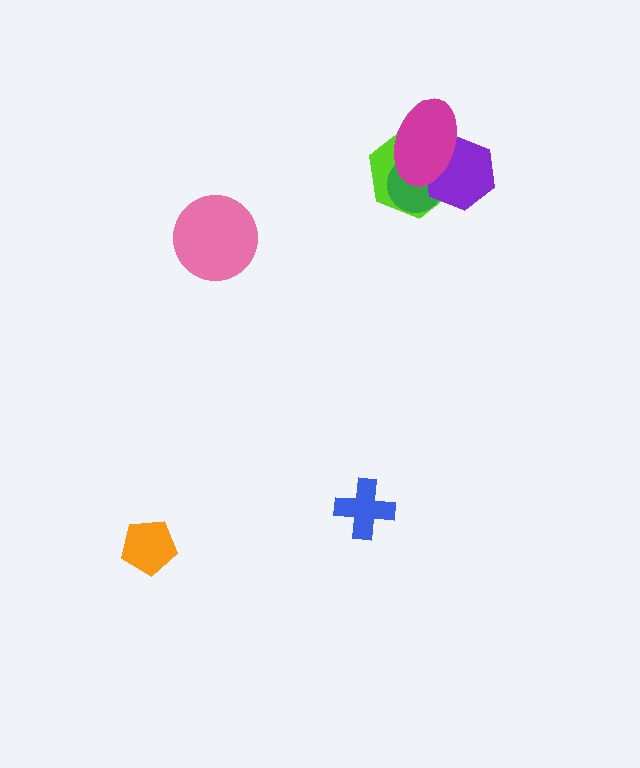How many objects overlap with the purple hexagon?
3 objects overlap with the purple hexagon.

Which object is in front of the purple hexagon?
The magenta ellipse is in front of the purple hexagon.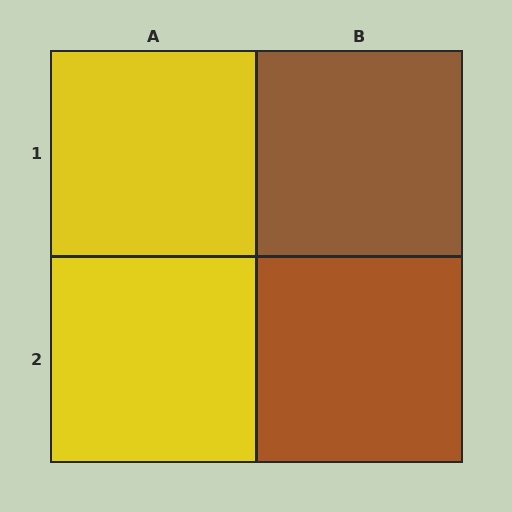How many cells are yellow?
2 cells are yellow.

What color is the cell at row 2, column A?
Yellow.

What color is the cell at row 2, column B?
Brown.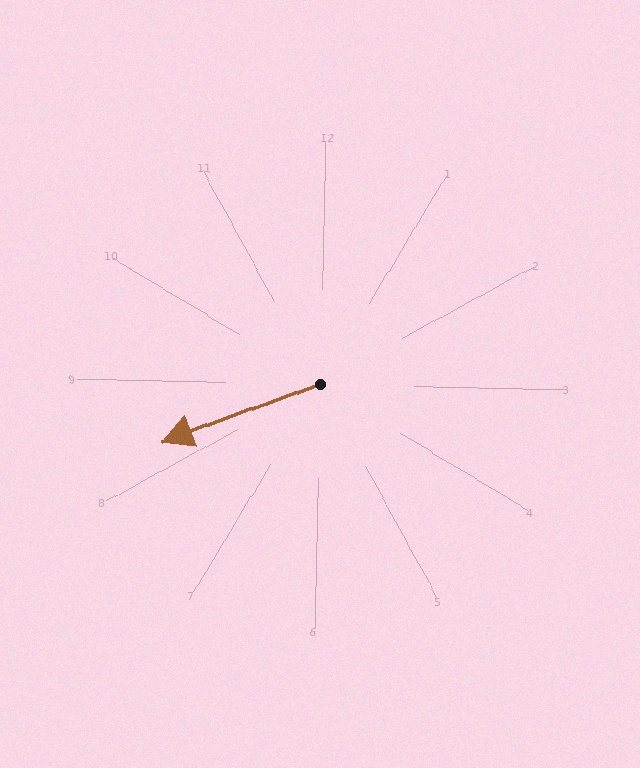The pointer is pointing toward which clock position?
Roughly 8 o'clock.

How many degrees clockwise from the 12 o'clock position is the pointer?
Approximately 249 degrees.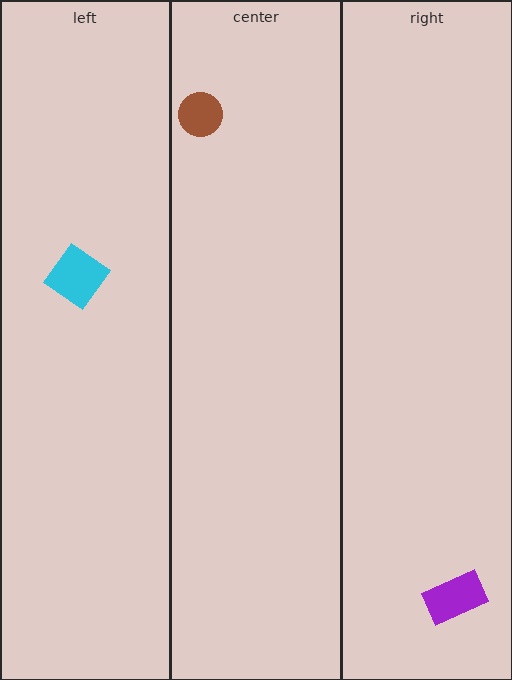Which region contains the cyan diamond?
The left region.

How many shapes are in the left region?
1.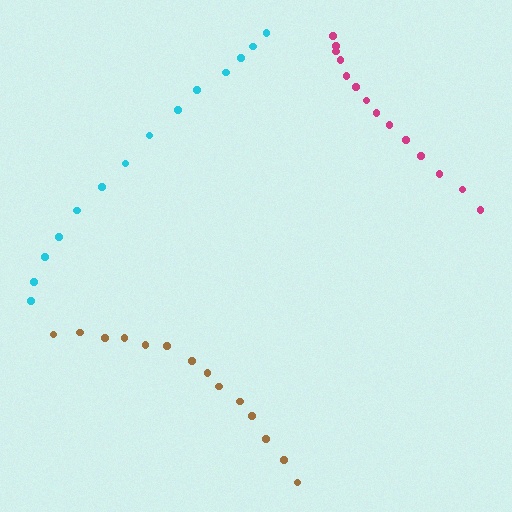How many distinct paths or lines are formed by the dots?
There are 3 distinct paths.